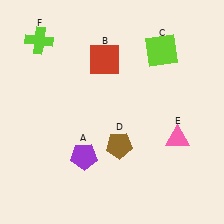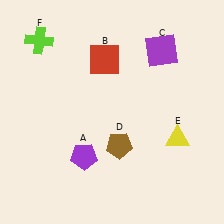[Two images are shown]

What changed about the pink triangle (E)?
In Image 1, E is pink. In Image 2, it changed to yellow.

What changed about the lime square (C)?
In Image 1, C is lime. In Image 2, it changed to purple.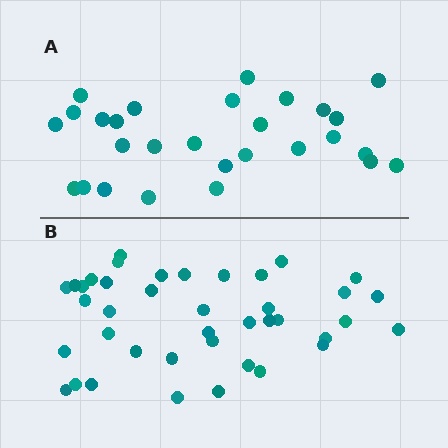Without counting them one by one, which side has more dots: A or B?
Region B (the bottom region) has more dots.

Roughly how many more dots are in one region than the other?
Region B has roughly 12 or so more dots than region A.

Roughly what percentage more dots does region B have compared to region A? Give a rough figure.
About 45% more.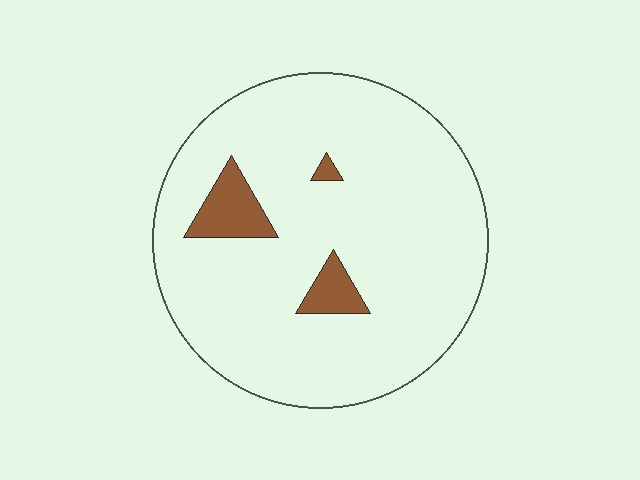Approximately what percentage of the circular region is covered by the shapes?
Approximately 10%.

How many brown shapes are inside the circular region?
3.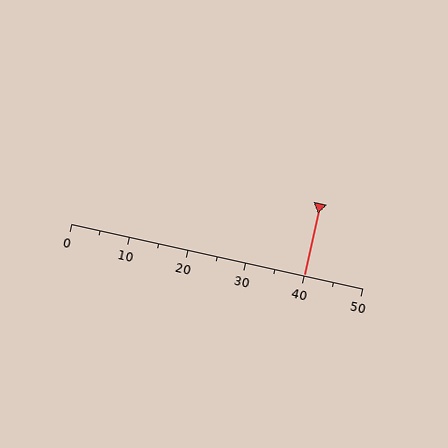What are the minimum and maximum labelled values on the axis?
The axis runs from 0 to 50.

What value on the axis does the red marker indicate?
The marker indicates approximately 40.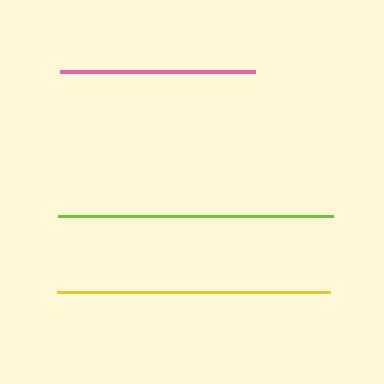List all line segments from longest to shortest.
From longest to shortest: lime, yellow, pink.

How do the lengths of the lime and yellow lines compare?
The lime and yellow lines are approximately the same length.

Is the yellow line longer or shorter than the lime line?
The lime line is longer than the yellow line.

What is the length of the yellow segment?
The yellow segment is approximately 273 pixels long.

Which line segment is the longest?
The lime line is the longest at approximately 274 pixels.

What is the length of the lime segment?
The lime segment is approximately 274 pixels long.